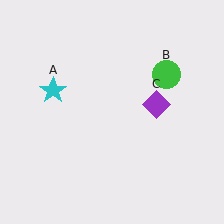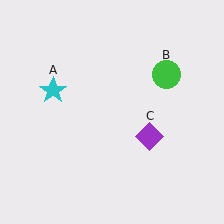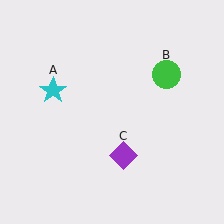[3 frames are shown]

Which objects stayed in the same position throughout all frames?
Cyan star (object A) and green circle (object B) remained stationary.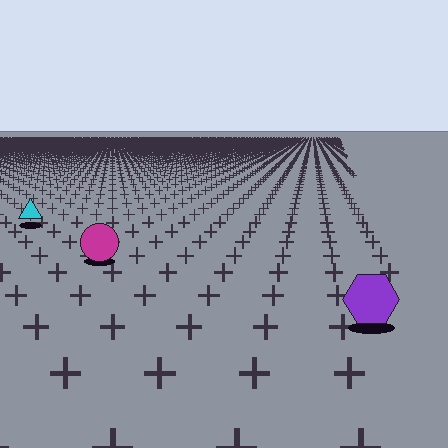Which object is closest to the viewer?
The purple hexagon is closest. The texture marks near it are larger and more spread out.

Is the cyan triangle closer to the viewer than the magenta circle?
No. The magenta circle is closer — you can tell from the texture gradient: the ground texture is coarser near it.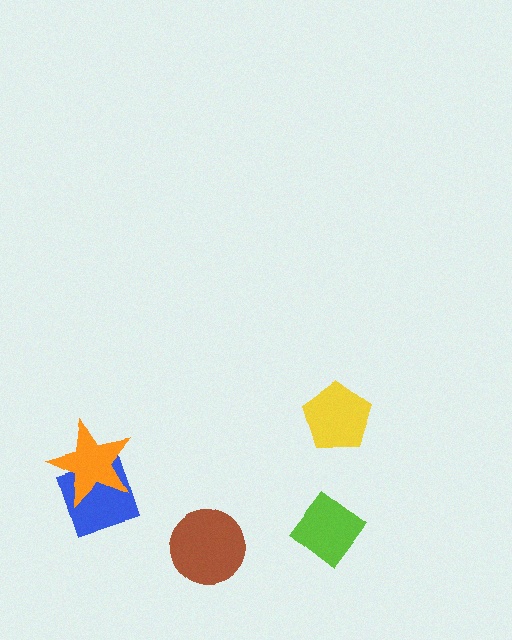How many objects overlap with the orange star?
1 object overlaps with the orange star.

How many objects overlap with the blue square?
1 object overlaps with the blue square.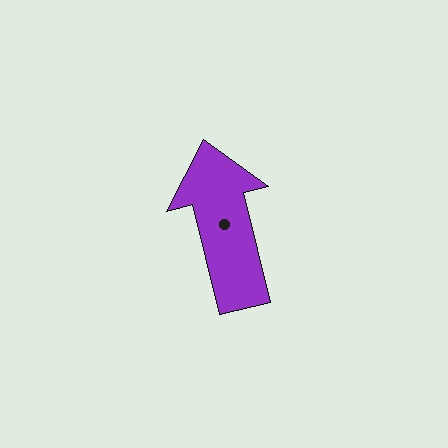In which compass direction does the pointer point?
North.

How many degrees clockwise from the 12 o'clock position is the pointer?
Approximately 346 degrees.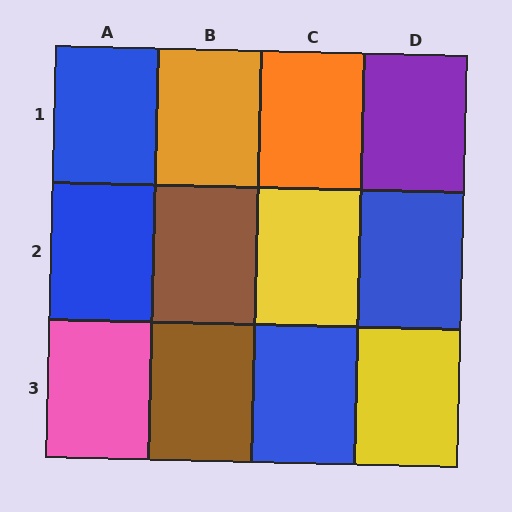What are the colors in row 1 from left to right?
Blue, orange, orange, purple.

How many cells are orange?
2 cells are orange.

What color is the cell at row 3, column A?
Pink.